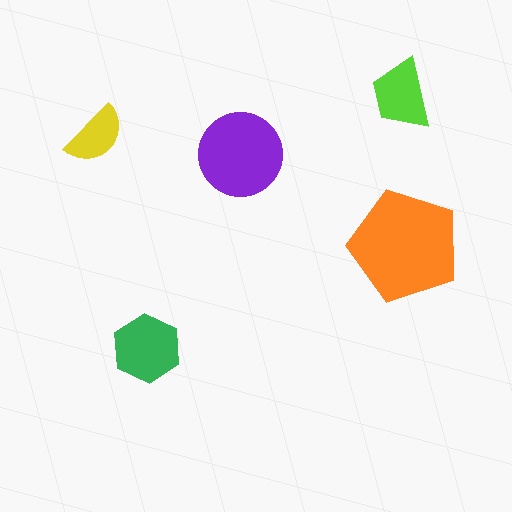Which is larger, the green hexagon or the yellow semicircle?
The green hexagon.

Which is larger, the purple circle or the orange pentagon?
The orange pentagon.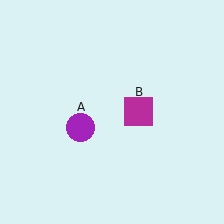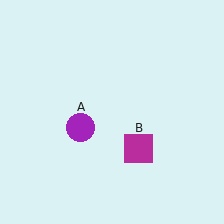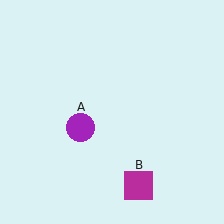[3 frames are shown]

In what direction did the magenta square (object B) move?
The magenta square (object B) moved down.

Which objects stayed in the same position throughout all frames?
Purple circle (object A) remained stationary.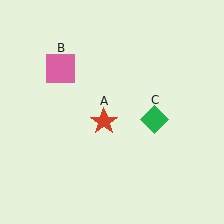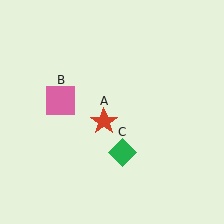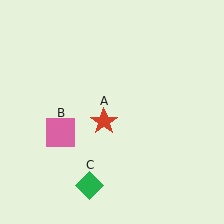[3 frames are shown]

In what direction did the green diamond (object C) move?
The green diamond (object C) moved down and to the left.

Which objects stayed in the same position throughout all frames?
Red star (object A) remained stationary.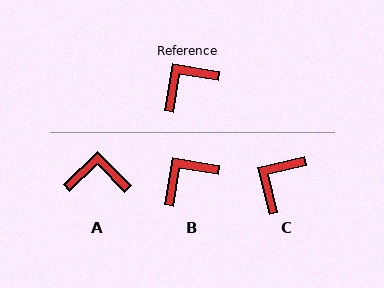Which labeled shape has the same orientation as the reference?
B.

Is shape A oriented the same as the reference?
No, it is off by about 36 degrees.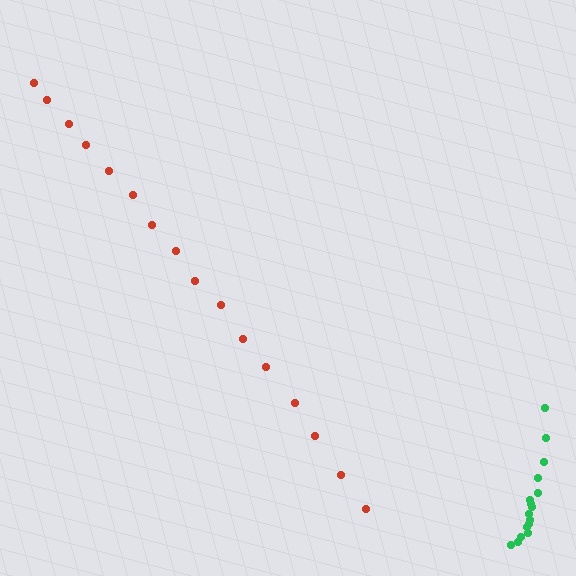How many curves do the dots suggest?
There are 2 distinct paths.